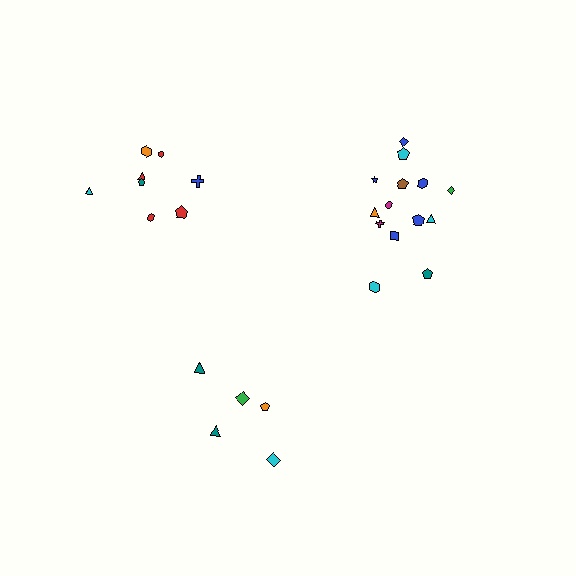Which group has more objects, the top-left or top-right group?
The top-right group.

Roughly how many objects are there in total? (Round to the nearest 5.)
Roughly 30 objects in total.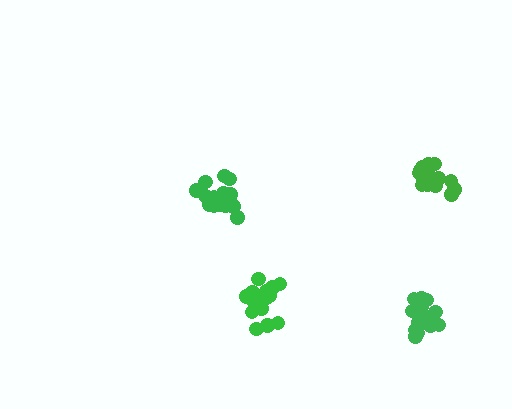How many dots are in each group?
Group 1: 19 dots, Group 2: 17 dots, Group 3: 19 dots, Group 4: 21 dots (76 total).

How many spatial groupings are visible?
There are 4 spatial groupings.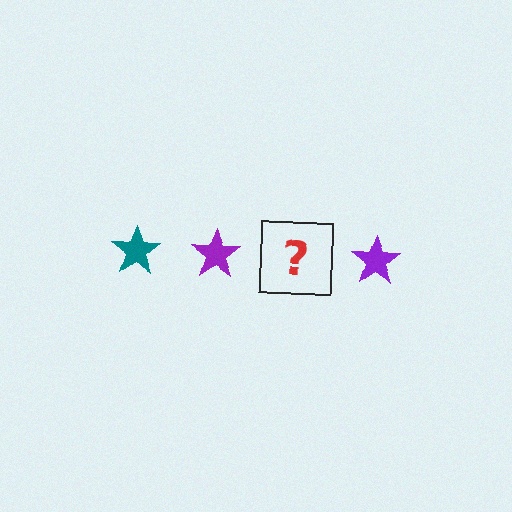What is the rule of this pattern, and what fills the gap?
The rule is that the pattern cycles through teal, purple stars. The gap should be filled with a teal star.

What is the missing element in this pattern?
The missing element is a teal star.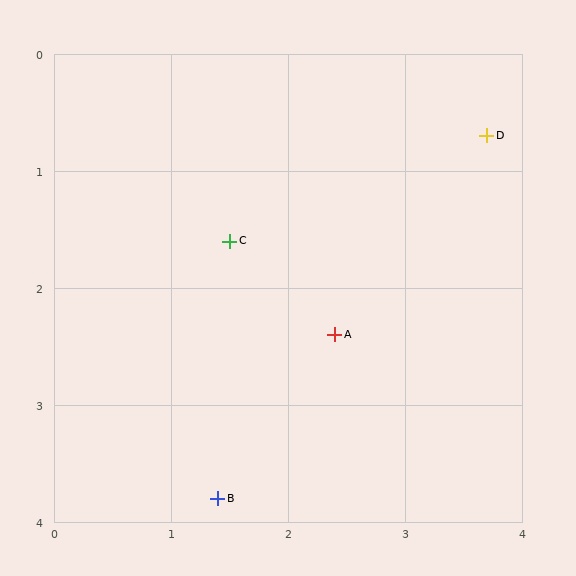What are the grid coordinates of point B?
Point B is at approximately (1.4, 3.8).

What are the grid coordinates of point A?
Point A is at approximately (2.4, 2.4).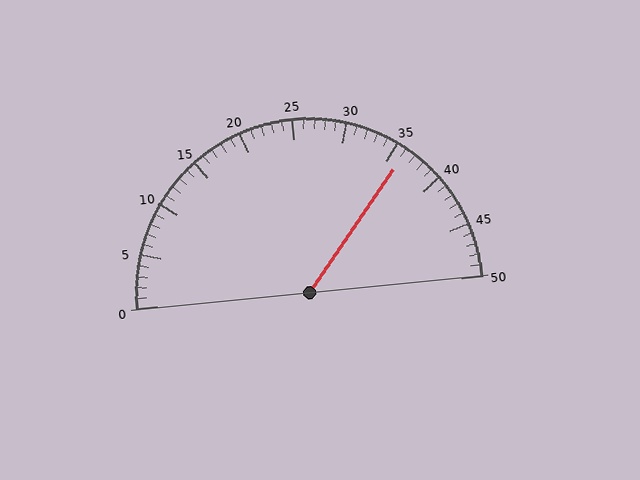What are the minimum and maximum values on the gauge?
The gauge ranges from 0 to 50.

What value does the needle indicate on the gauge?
The needle indicates approximately 36.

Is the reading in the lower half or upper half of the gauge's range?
The reading is in the upper half of the range (0 to 50).